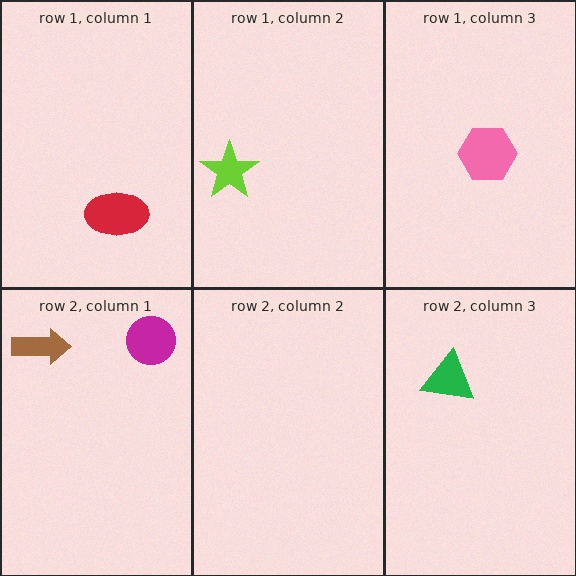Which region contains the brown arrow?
The row 2, column 1 region.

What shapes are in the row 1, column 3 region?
The pink hexagon.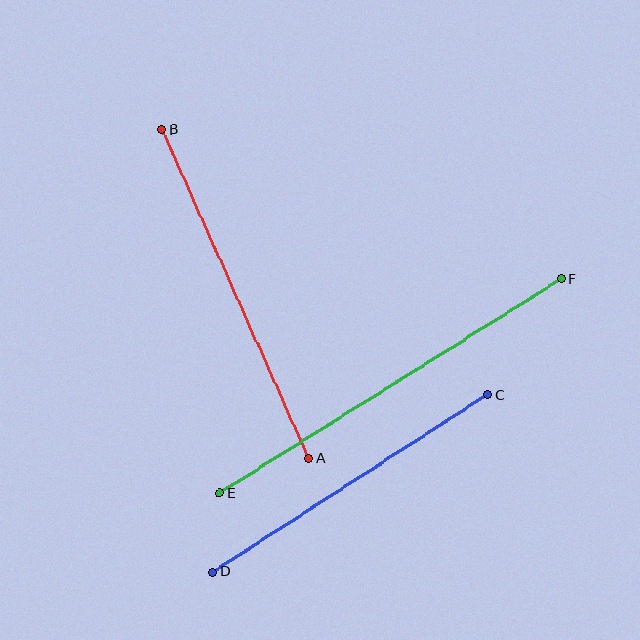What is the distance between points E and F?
The distance is approximately 403 pixels.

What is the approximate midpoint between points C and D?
The midpoint is at approximately (350, 483) pixels.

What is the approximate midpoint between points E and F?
The midpoint is at approximately (391, 386) pixels.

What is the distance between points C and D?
The distance is approximately 327 pixels.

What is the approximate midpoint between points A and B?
The midpoint is at approximately (236, 294) pixels.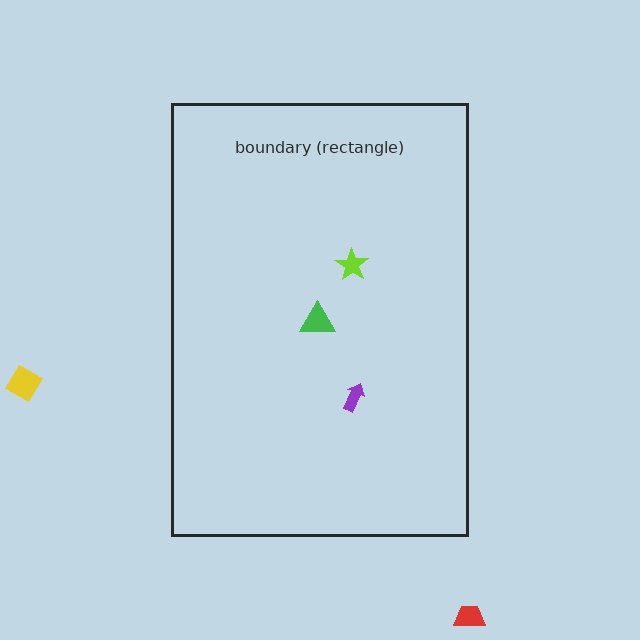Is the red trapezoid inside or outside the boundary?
Outside.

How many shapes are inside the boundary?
3 inside, 2 outside.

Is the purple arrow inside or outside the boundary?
Inside.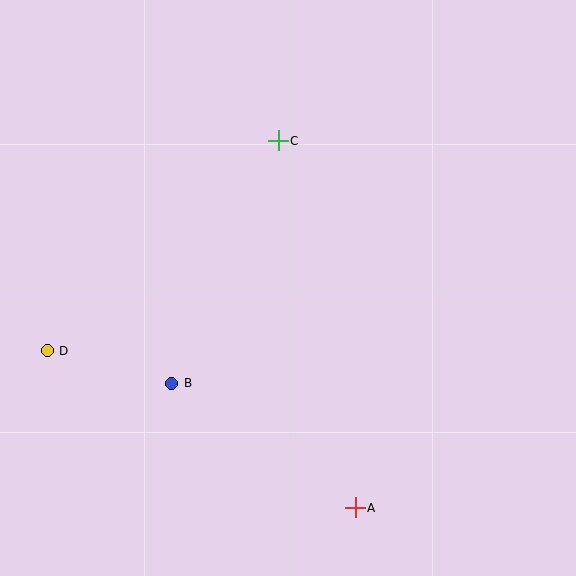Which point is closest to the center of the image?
Point C at (278, 141) is closest to the center.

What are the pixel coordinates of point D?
Point D is at (47, 351).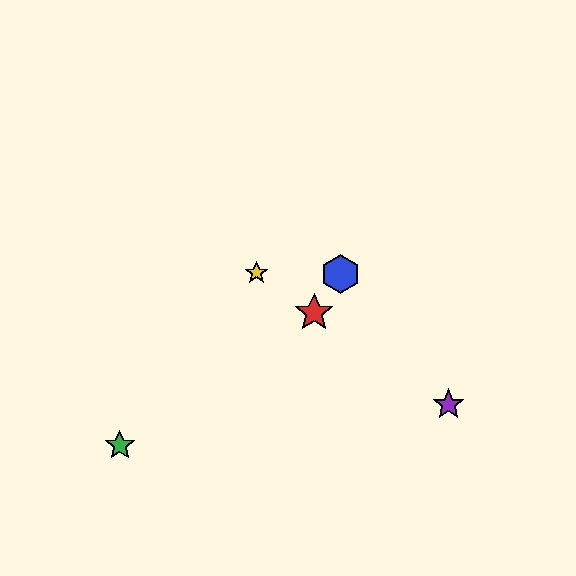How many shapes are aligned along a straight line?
3 shapes (the red star, the yellow star, the purple star) are aligned along a straight line.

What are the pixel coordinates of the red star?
The red star is at (314, 312).